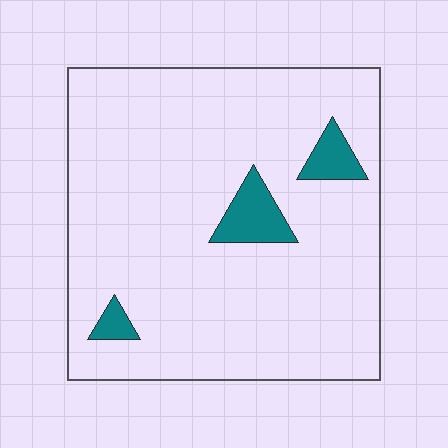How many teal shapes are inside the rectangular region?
3.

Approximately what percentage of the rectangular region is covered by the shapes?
Approximately 5%.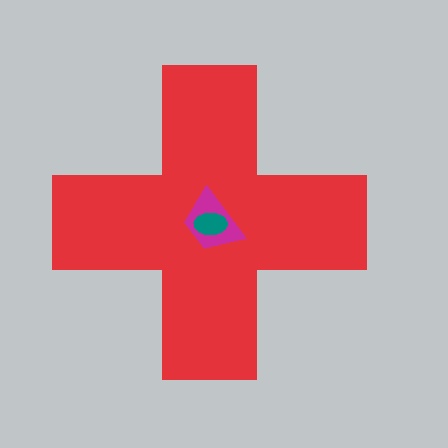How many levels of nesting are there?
3.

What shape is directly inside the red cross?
The magenta trapezoid.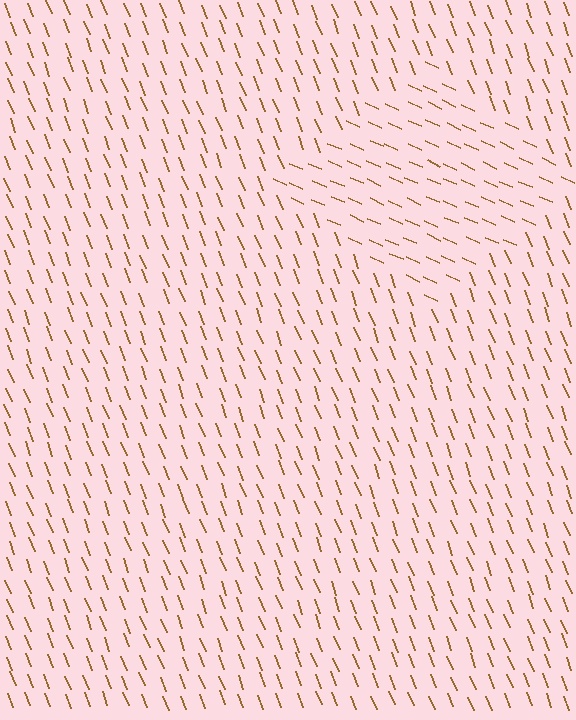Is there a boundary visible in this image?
Yes, there is a texture boundary formed by a change in line orientation.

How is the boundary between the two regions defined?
The boundary is defined purely by a change in line orientation (approximately 45 degrees difference). All lines are the same color and thickness.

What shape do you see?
I see a diamond.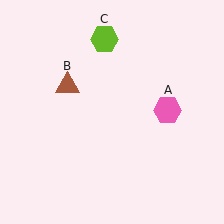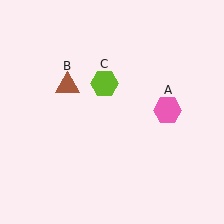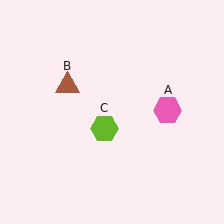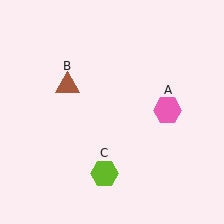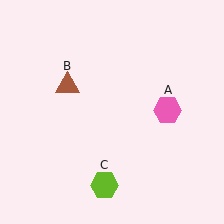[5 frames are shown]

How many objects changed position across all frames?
1 object changed position: lime hexagon (object C).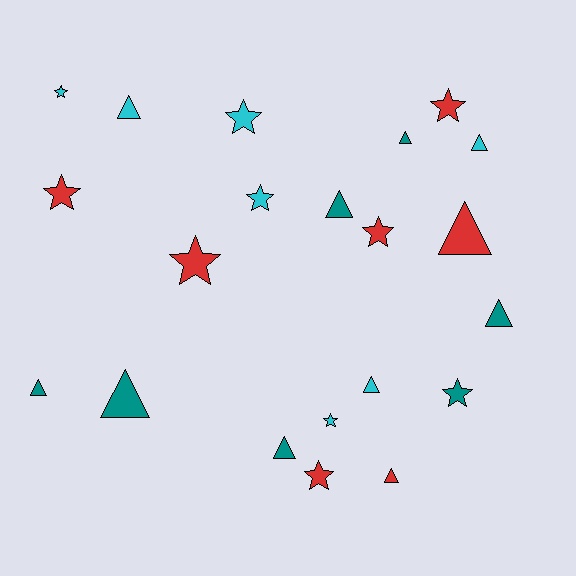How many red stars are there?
There are 5 red stars.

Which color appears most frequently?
Cyan, with 7 objects.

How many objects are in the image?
There are 21 objects.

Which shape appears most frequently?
Triangle, with 11 objects.